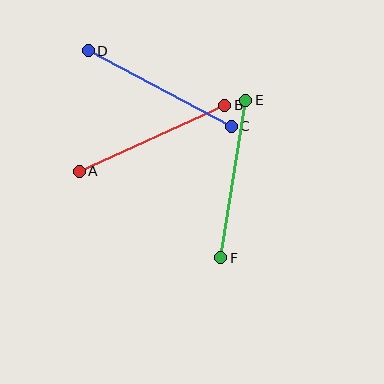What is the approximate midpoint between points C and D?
The midpoint is at approximately (160, 88) pixels.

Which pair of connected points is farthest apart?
Points C and D are farthest apart.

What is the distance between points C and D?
The distance is approximately 162 pixels.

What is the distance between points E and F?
The distance is approximately 159 pixels.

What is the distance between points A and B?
The distance is approximately 160 pixels.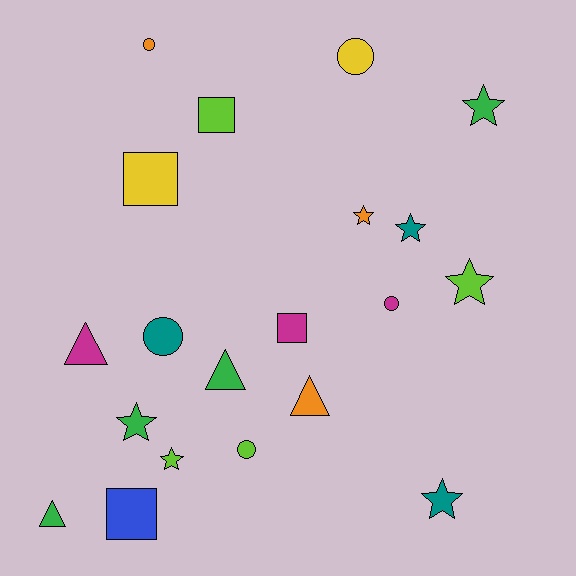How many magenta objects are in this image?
There are 3 magenta objects.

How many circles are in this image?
There are 5 circles.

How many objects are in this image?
There are 20 objects.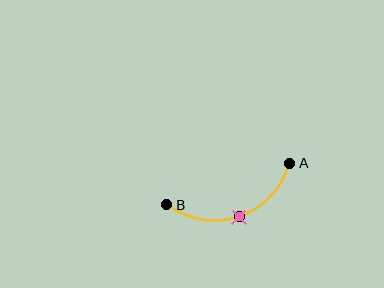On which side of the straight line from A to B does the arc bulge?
The arc bulges below the straight line connecting A and B.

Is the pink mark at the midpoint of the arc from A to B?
Yes. The pink mark lies on the arc at equal arc-length from both A and B — it is the arc midpoint.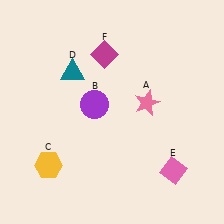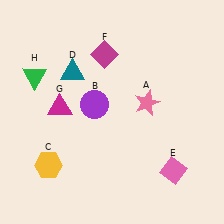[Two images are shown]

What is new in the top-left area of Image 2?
A green triangle (H) was added in the top-left area of Image 2.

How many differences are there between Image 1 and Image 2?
There are 2 differences between the two images.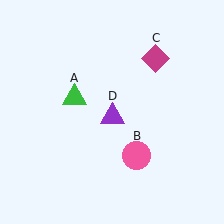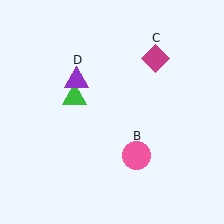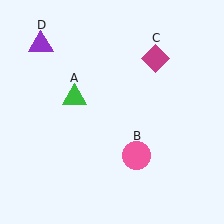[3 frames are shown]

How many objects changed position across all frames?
1 object changed position: purple triangle (object D).